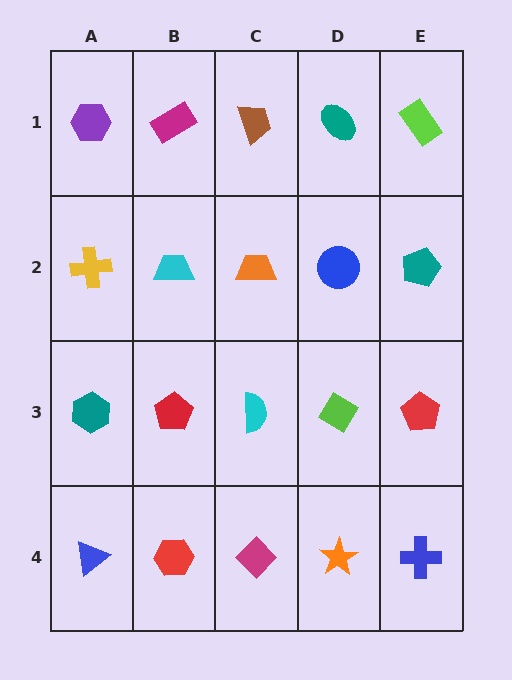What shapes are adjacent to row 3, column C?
An orange trapezoid (row 2, column C), a magenta diamond (row 4, column C), a red pentagon (row 3, column B), a lime diamond (row 3, column D).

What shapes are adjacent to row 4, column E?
A red pentagon (row 3, column E), an orange star (row 4, column D).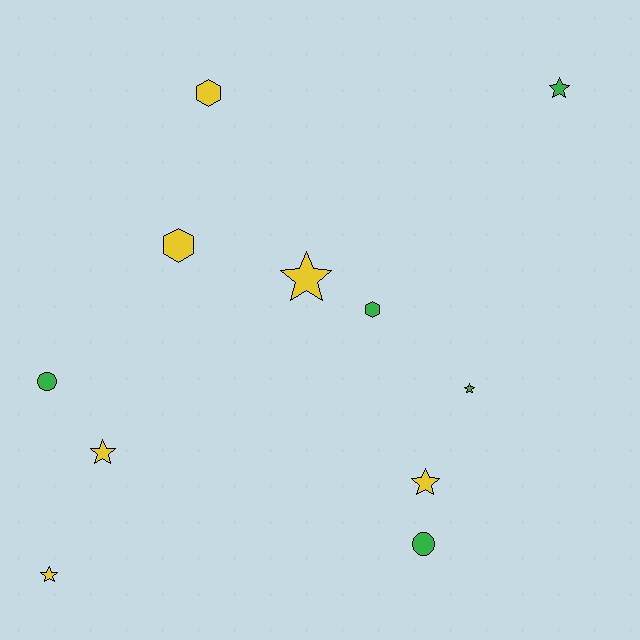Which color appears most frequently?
Yellow, with 6 objects.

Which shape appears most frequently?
Star, with 6 objects.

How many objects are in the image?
There are 11 objects.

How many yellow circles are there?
There are no yellow circles.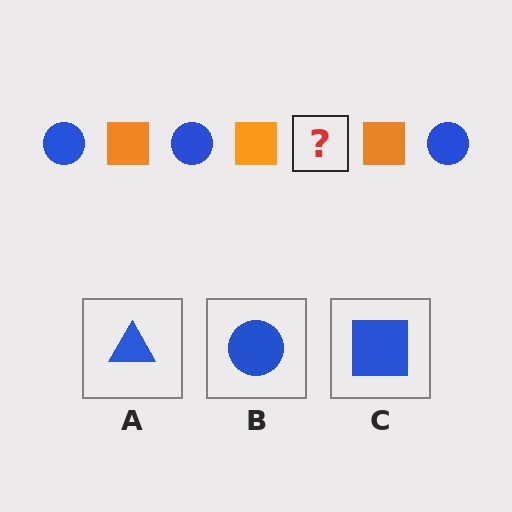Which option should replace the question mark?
Option B.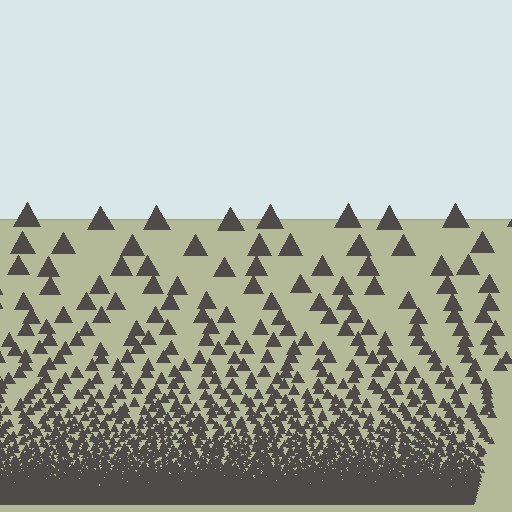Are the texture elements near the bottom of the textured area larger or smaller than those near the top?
Smaller. The gradient is inverted — elements near the bottom are smaller and denser.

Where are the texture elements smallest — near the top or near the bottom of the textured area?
Near the bottom.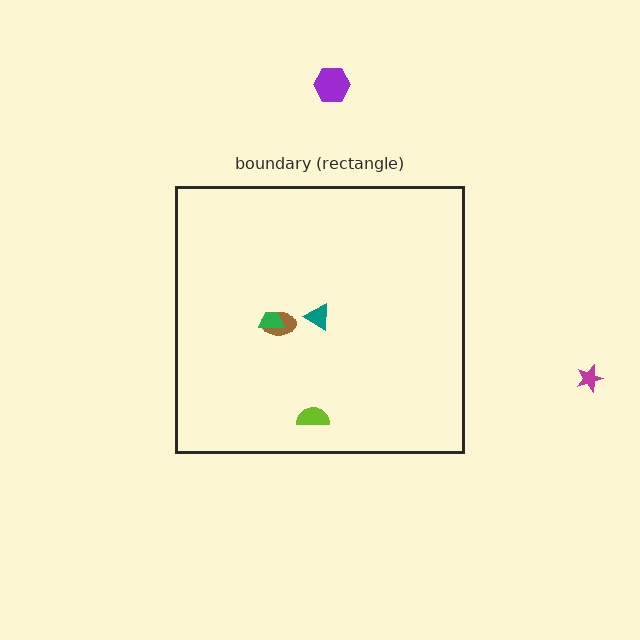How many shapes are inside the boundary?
4 inside, 2 outside.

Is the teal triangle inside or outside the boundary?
Inside.